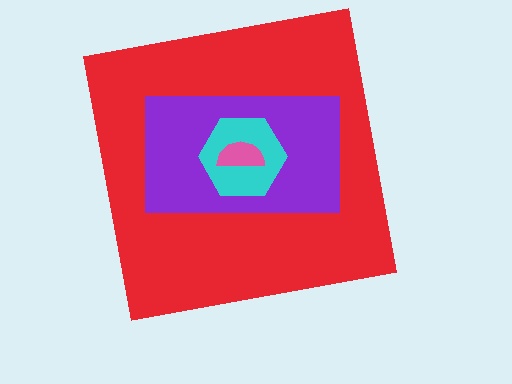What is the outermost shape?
The red square.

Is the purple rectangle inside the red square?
Yes.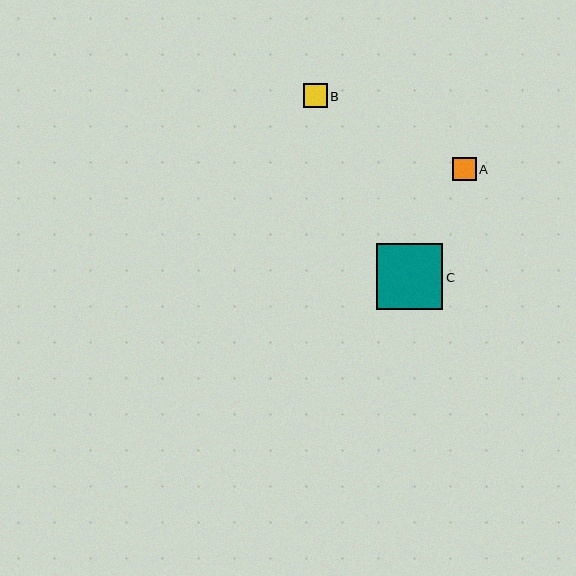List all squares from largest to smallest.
From largest to smallest: C, B, A.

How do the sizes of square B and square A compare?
Square B and square A are approximately the same size.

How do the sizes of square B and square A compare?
Square B and square A are approximately the same size.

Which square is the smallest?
Square A is the smallest with a size of approximately 23 pixels.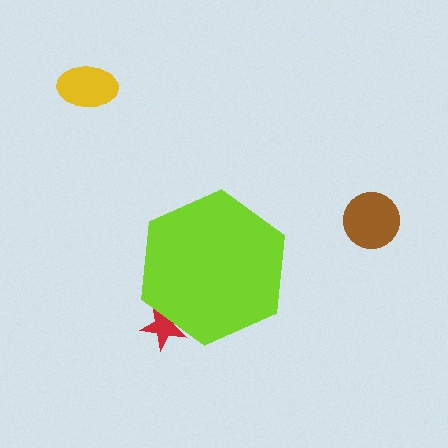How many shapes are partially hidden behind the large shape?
1 shape is partially hidden.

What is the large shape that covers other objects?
A lime hexagon.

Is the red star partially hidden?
Yes, the red star is partially hidden behind the lime hexagon.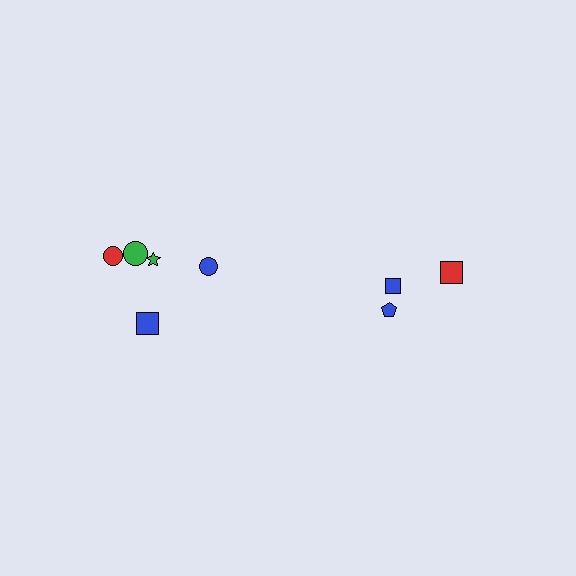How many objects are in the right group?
There are 3 objects.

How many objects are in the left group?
There are 5 objects.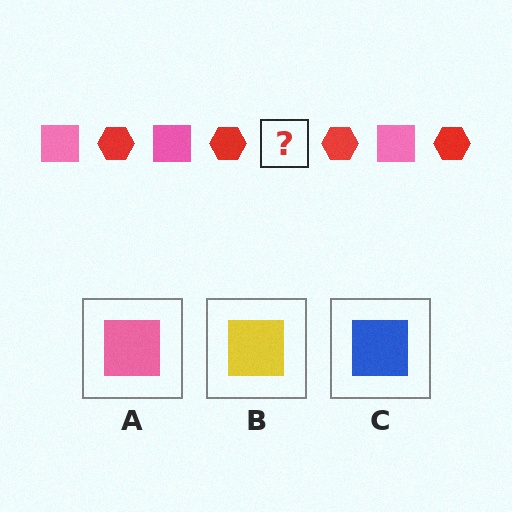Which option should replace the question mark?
Option A.